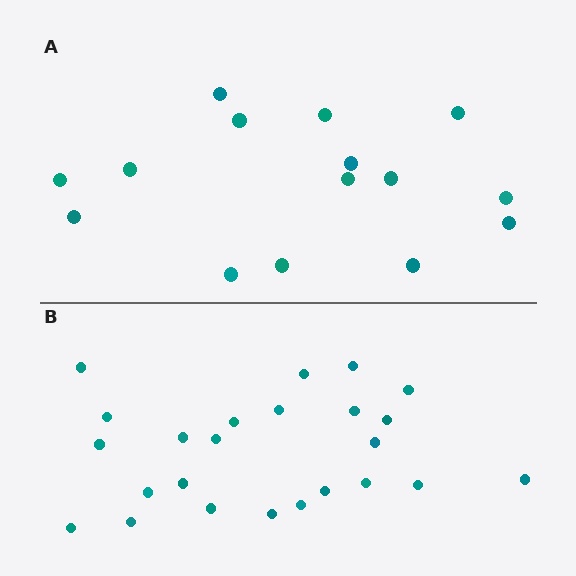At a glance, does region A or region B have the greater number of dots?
Region B (the bottom region) has more dots.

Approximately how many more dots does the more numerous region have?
Region B has roughly 8 or so more dots than region A.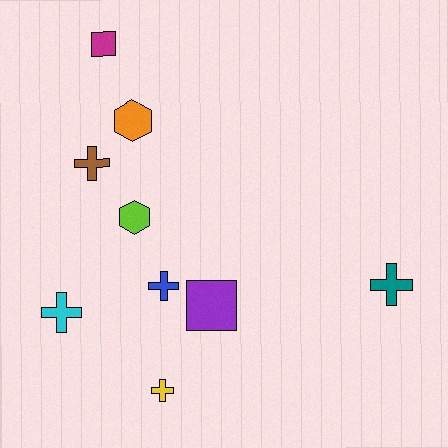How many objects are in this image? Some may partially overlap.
There are 9 objects.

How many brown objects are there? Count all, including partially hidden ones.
There is 1 brown object.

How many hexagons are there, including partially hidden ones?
There are 2 hexagons.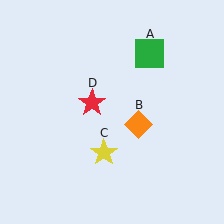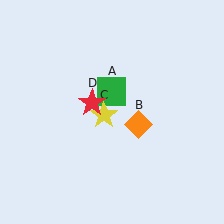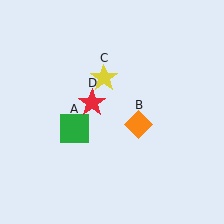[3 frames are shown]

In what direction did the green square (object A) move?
The green square (object A) moved down and to the left.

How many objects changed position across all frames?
2 objects changed position: green square (object A), yellow star (object C).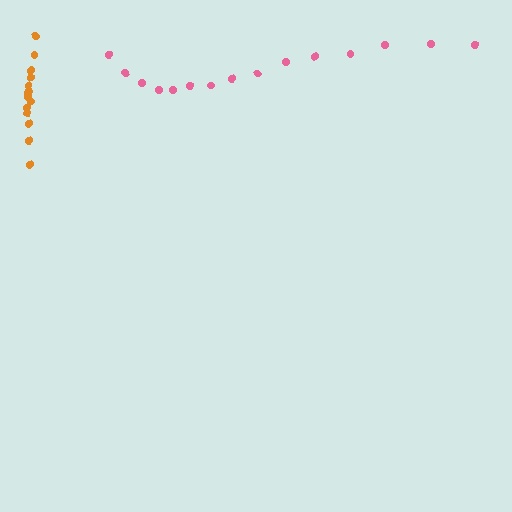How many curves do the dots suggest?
There are 2 distinct paths.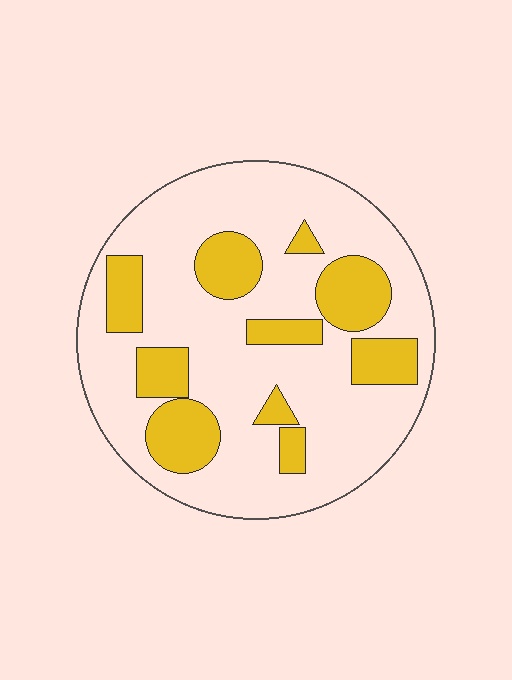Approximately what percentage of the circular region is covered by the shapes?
Approximately 25%.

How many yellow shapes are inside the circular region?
10.